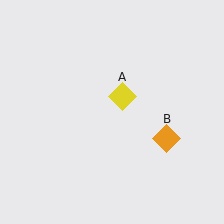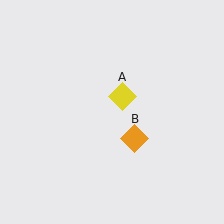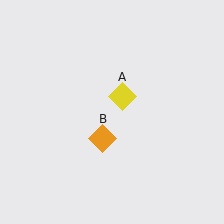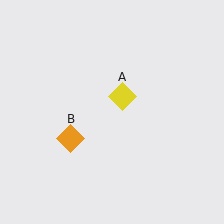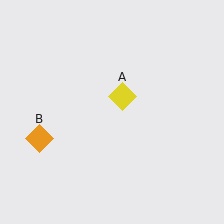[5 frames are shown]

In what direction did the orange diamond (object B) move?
The orange diamond (object B) moved left.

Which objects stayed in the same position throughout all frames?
Yellow diamond (object A) remained stationary.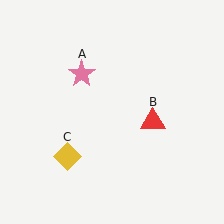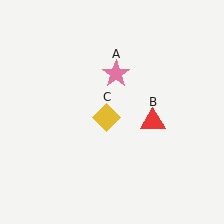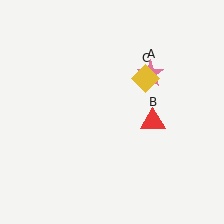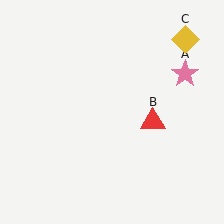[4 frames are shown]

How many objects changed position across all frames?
2 objects changed position: pink star (object A), yellow diamond (object C).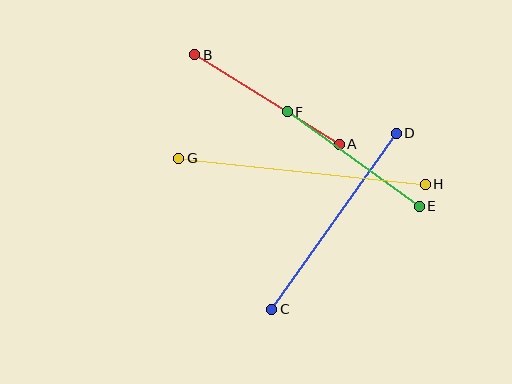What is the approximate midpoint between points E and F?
The midpoint is at approximately (353, 159) pixels.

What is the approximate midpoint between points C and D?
The midpoint is at approximately (334, 221) pixels.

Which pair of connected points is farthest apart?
Points G and H are farthest apart.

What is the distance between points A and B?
The distance is approximately 170 pixels.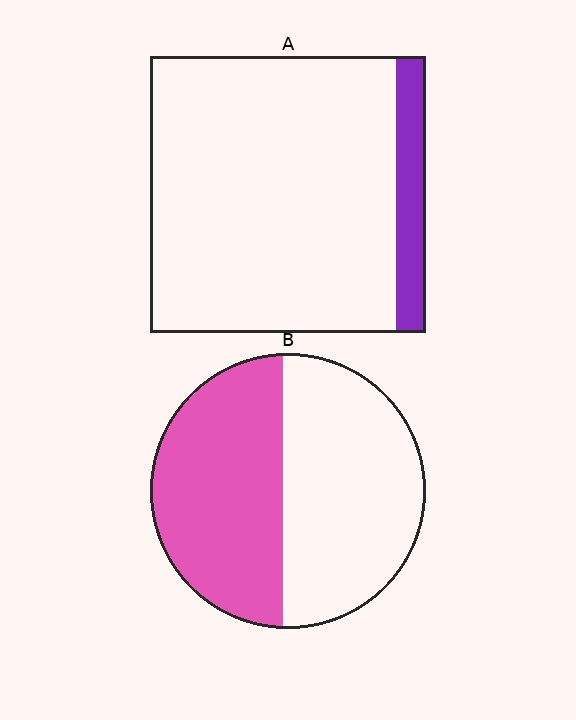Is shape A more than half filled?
No.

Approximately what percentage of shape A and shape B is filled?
A is approximately 10% and B is approximately 50%.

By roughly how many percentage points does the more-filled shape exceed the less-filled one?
By roughly 35 percentage points (B over A).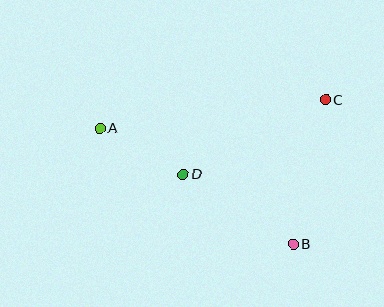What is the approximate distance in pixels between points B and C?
The distance between B and C is approximately 147 pixels.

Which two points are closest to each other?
Points A and D are closest to each other.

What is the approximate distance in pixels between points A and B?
The distance between A and B is approximately 225 pixels.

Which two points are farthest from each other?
Points A and C are farthest from each other.